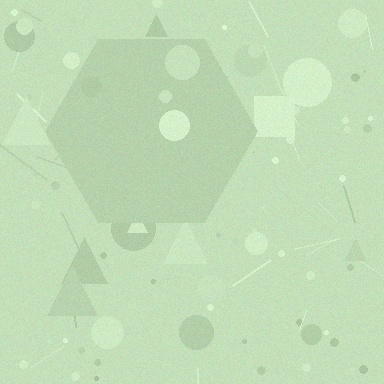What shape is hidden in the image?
A hexagon is hidden in the image.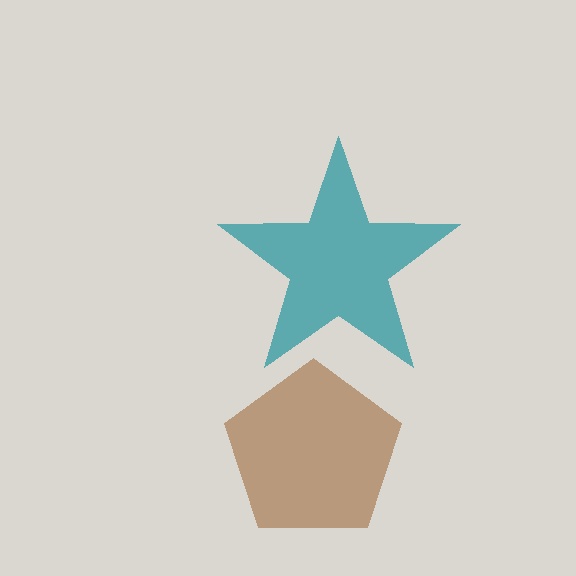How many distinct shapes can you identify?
There are 2 distinct shapes: a teal star, a brown pentagon.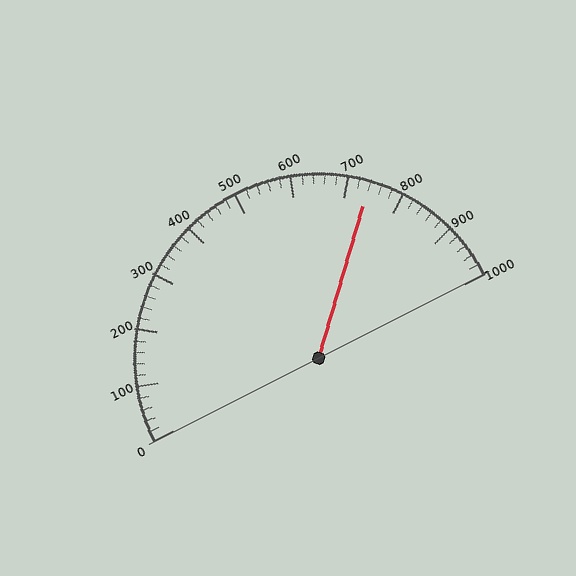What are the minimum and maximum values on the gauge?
The gauge ranges from 0 to 1000.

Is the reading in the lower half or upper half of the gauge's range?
The reading is in the upper half of the range (0 to 1000).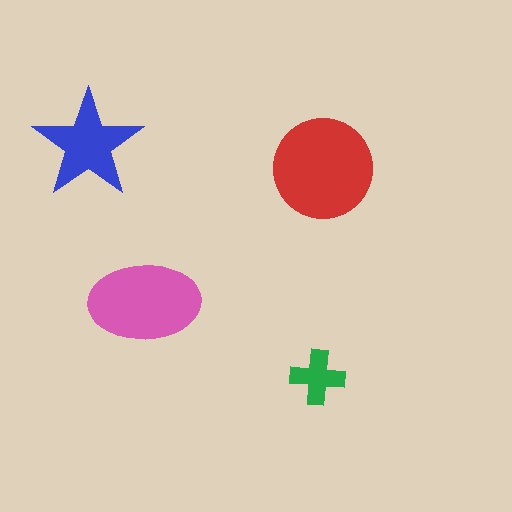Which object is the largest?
The red circle.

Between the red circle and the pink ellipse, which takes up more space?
The red circle.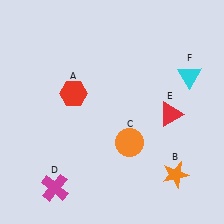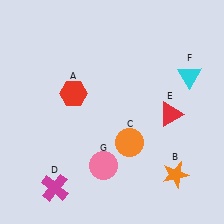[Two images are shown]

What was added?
A pink circle (G) was added in Image 2.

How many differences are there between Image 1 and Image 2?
There is 1 difference between the two images.